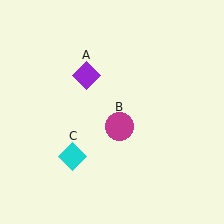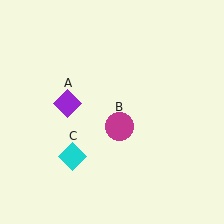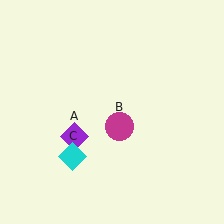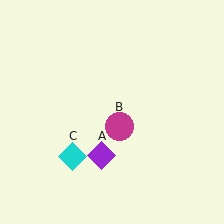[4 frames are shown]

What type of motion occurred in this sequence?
The purple diamond (object A) rotated counterclockwise around the center of the scene.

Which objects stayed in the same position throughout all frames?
Magenta circle (object B) and cyan diamond (object C) remained stationary.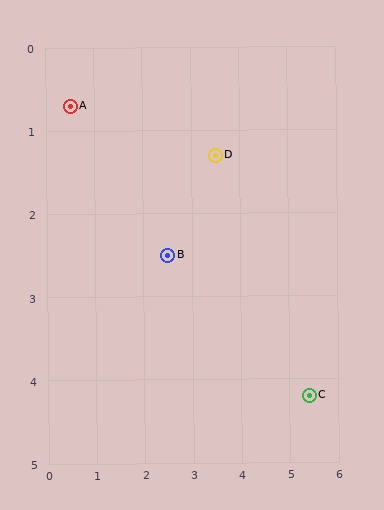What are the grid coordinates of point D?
Point D is at approximately (3.5, 1.3).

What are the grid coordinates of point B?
Point B is at approximately (2.5, 2.5).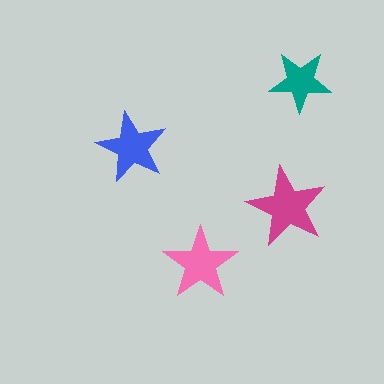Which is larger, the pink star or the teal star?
The pink one.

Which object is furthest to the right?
The teal star is rightmost.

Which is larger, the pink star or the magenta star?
The magenta one.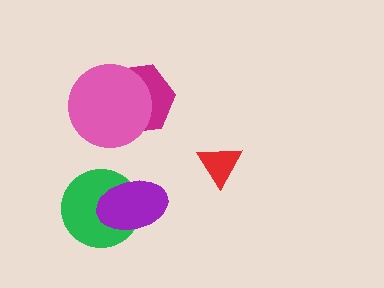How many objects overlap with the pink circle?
1 object overlaps with the pink circle.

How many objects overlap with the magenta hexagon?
1 object overlaps with the magenta hexagon.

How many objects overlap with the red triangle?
0 objects overlap with the red triangle.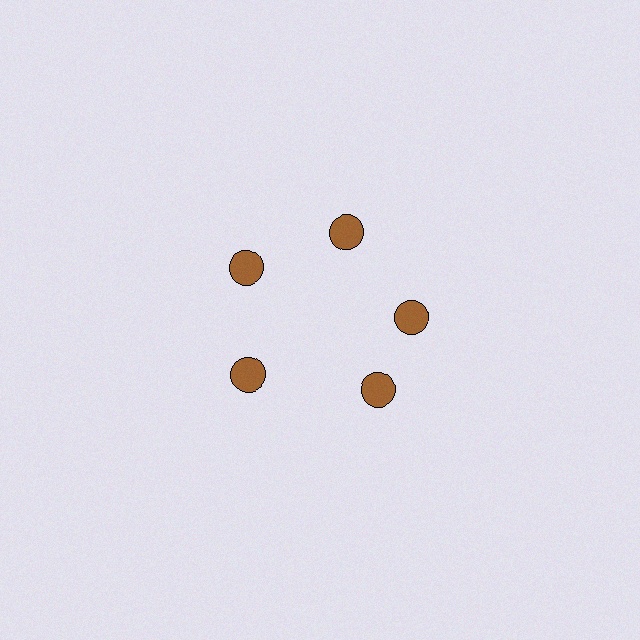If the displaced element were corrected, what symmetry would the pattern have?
It would have 5-fold rotational symmetry — the pattern would map onto itself every 72 degrees.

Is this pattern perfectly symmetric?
No. The 5 brown circles are arranged in a ring, but one element near the 5 o'clock position is rotated out of alignment along the ring, breaking the 5-fold rotational symmetry.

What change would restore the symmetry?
The symmetry would be restored by rotating it back into even spacing with its neighbors so that all 5 circles sit at equal angles and equal distance from the center.